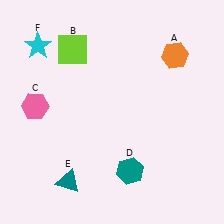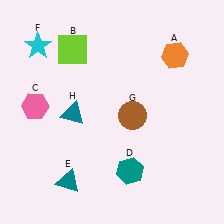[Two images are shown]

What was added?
A brown circle (G), a teal triangle (H) were added in Image 2.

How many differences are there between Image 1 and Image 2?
There are 2 differences between the two images.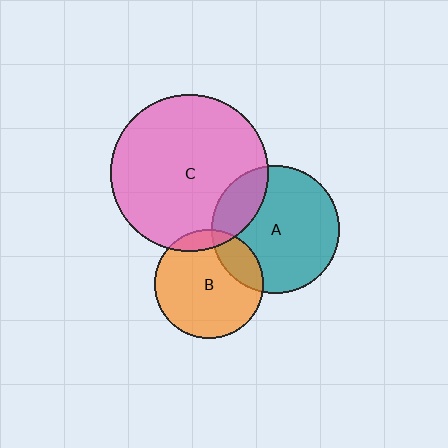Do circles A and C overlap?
Yes.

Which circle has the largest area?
Circle C (pink).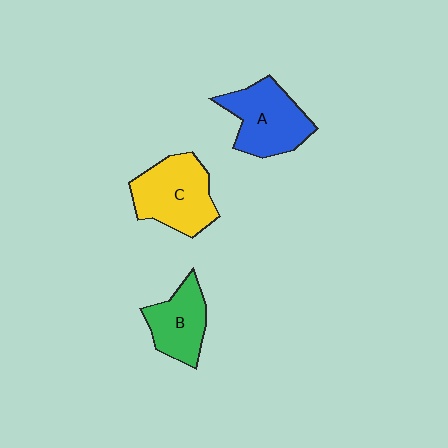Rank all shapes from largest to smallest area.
From largest to smallest: C (yellow), A (blue), B (green).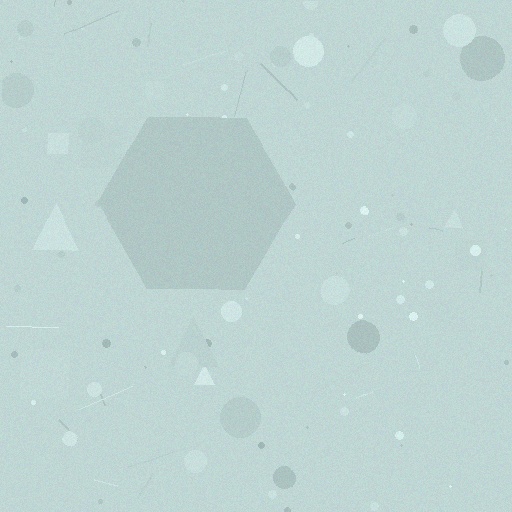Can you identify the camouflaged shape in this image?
The camouflaged shape is a hexagon.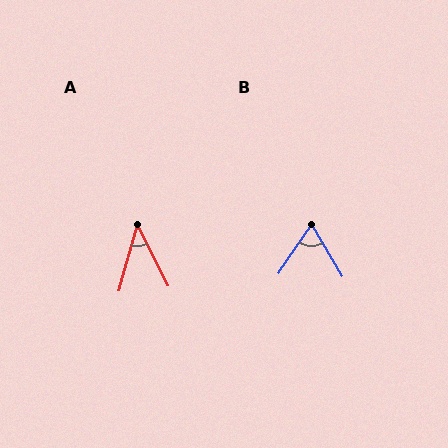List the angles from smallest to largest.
A (42°), B (65°).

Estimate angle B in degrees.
Approximately 65 degrees.